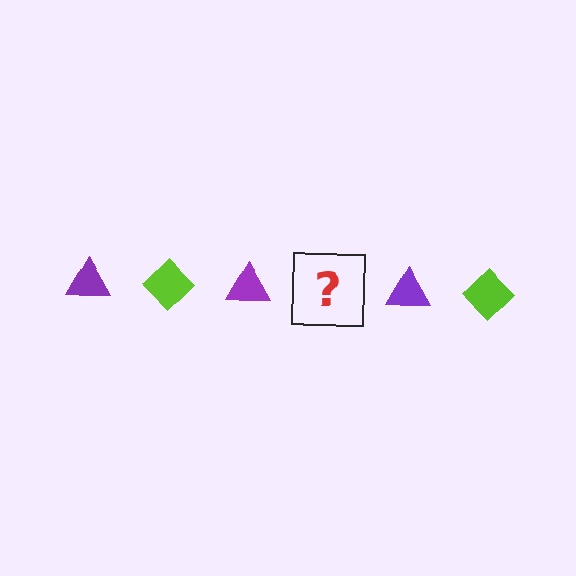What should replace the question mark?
The question mark should be replaced with a lime diamond.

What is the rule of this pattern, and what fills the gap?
The rule is that the pattern alternates between purple triangle and lime diamond. The gap should be filled with a lime diamond.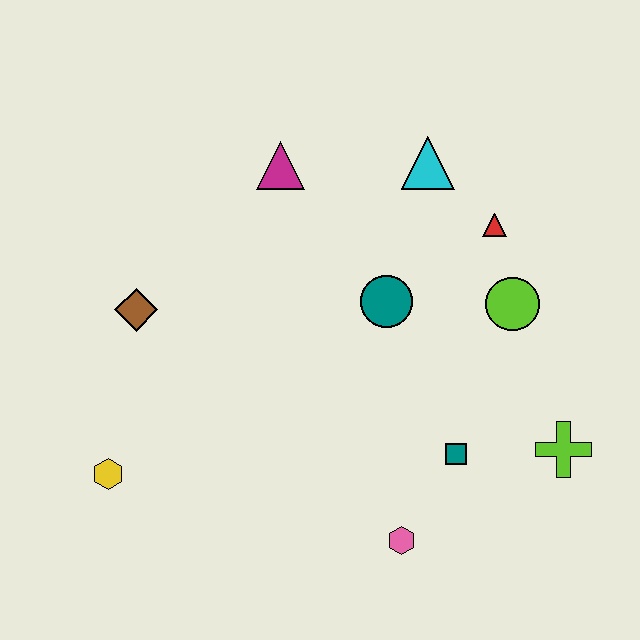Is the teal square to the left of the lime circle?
Yes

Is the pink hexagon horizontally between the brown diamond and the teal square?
Yes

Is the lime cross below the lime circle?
Yes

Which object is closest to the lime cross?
The teal square is closest to the lime cross.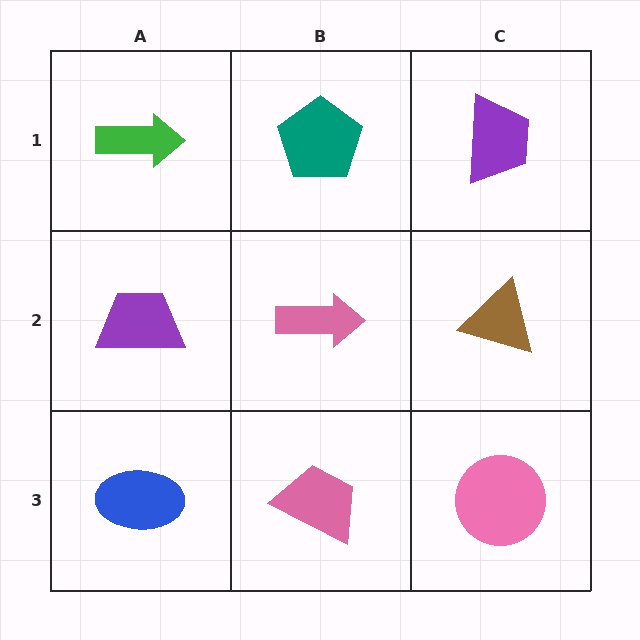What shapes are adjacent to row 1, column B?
A pink arrow (row 2, column B), a green arrow (row 1, column A), a purple trapezoid (row 1, column C).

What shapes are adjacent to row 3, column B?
A pink arrow (row 2, column B), a blue ellipse (row 3, column A), a pink circle (row 3, column C).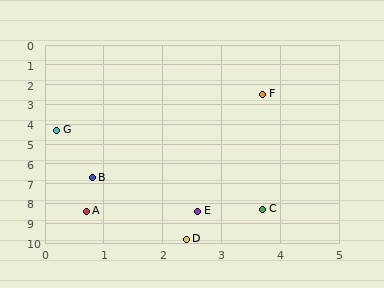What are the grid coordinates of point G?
Point G is at approximately (0.2, 4.3).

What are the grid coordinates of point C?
Point C is at approximately (3.7, 8.3).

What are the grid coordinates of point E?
Point E is at approximately (2.6, 8.4).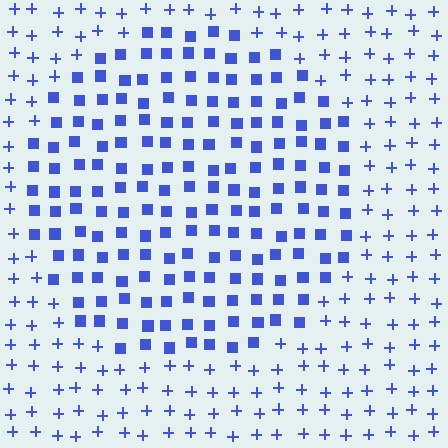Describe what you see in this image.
The image is filled with small blue elements arranged in a uniform grid. A circle-shaped region contains squares, while the surrounding area contains plus signs. The boundary is defined purely by the change in element shape.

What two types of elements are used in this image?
The image uses squares inside the circle region and plus signs outside it.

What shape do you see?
I see a circle.